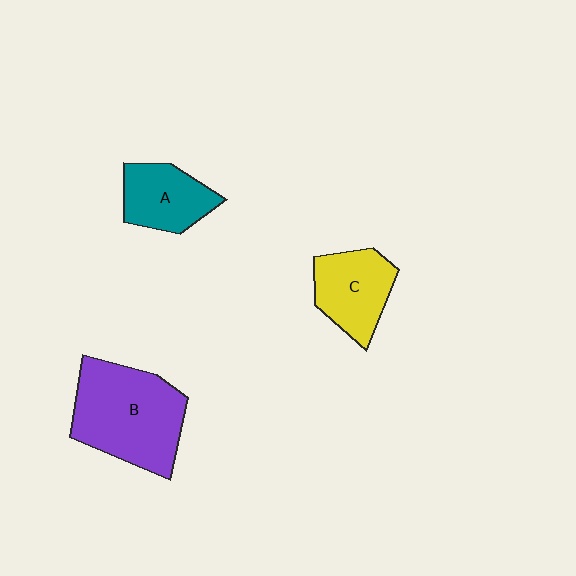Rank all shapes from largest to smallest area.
From largest to smallest: B (purple), C (yellow), A (teal).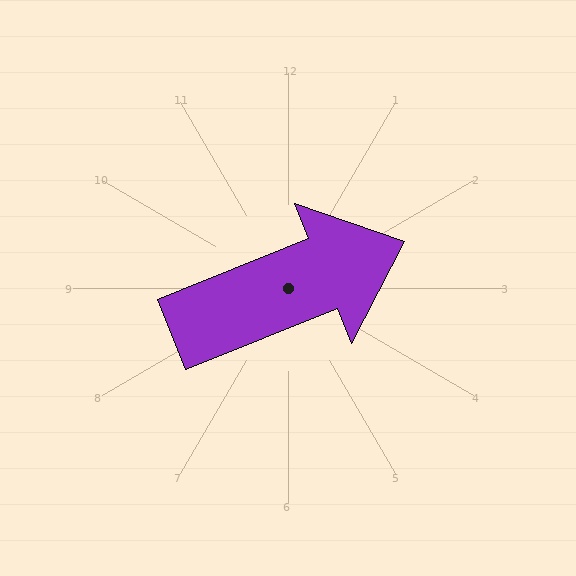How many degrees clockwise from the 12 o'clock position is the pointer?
Approximately 68 degrees.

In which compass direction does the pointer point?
East.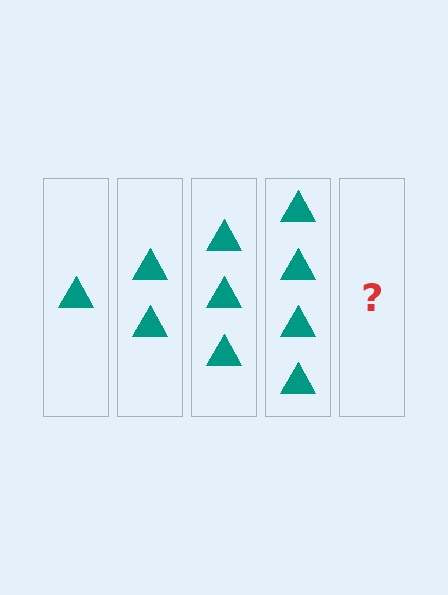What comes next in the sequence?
The next element should be 5 triangles.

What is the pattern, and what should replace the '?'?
The pattern is that each step adds one more triangle. The '?' should be 5 triangles.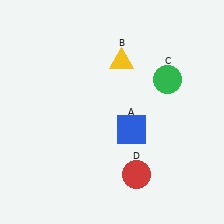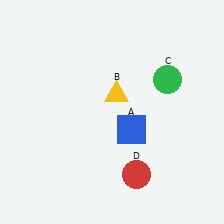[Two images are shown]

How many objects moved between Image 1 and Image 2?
1 object moved between the two images.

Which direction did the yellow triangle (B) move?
The yellow triangle (B) moved down.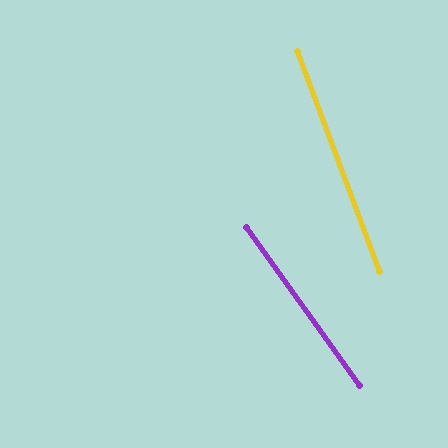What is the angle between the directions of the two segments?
Approximately 15 degrees.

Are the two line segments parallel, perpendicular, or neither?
Neither parallel nor perpendicular — they differ by about 15°.